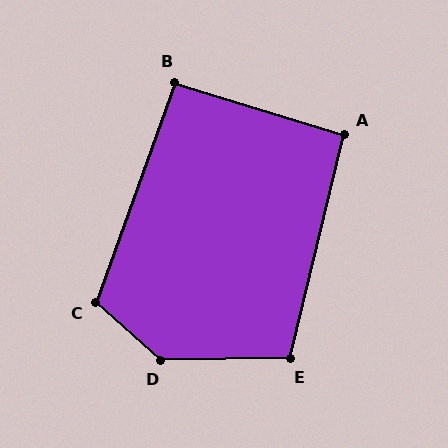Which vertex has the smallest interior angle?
B, at approximately 93 degrees.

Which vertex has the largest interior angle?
D, at approximately 138 degrees.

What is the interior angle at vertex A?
Approximately 93 degrees (approximately right).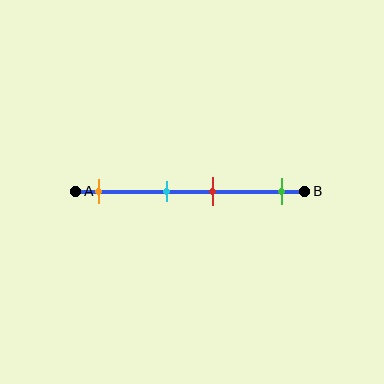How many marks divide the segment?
There are 4 marks dividing the segment.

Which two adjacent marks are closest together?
The cyan and red marks are the closest adjacent pair.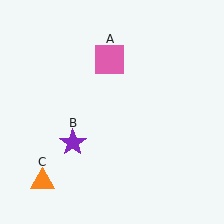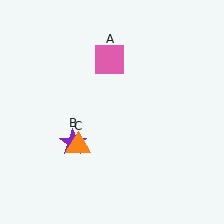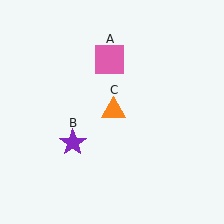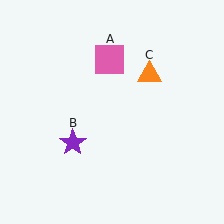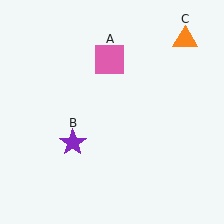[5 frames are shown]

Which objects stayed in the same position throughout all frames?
Pink square (object A) and purple star (object B) remained stationary.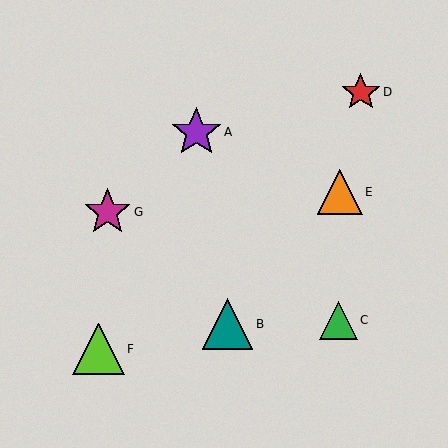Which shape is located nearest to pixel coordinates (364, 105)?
The red star (labeled D) at (361, 92) is nearest to that location.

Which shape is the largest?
The lime triangle (labeled F) is the largest.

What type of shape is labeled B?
Shape B is a teal triangle.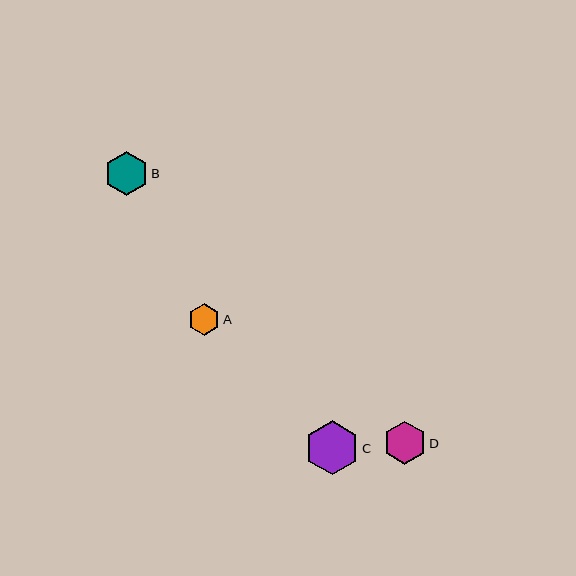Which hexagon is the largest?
Hexagon C is the largest with a size of approximately 55 pixels.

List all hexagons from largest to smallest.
From largest to smallest: C, B, D, A.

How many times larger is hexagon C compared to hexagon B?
Hexagon C is approximately 1.2 times the size of hexagon B.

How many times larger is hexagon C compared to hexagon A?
Hexagon C is approximately 1.7 times the size of hexagon A.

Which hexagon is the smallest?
Hexagon A is the smallest with a size of approximately 32 pixels.